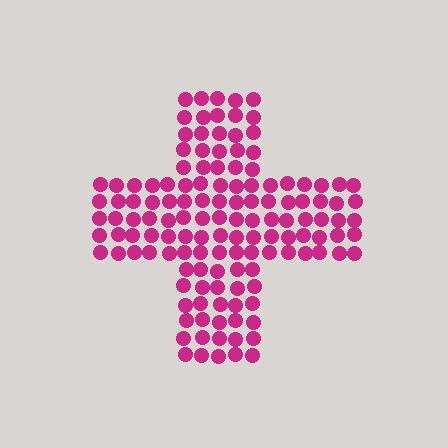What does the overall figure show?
The overall figure shows a cross.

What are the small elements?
The small elements are circles.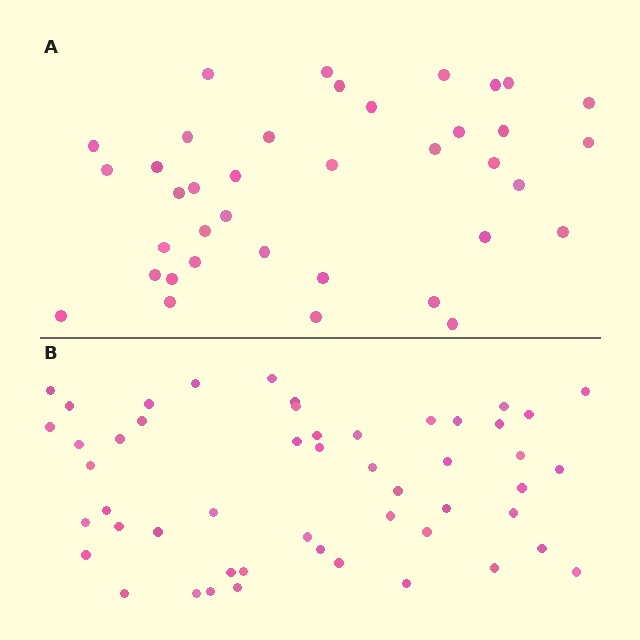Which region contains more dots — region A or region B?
Region B (the bottom region) has more dots.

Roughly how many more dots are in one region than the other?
Region B has approximately 15 more dots than region A.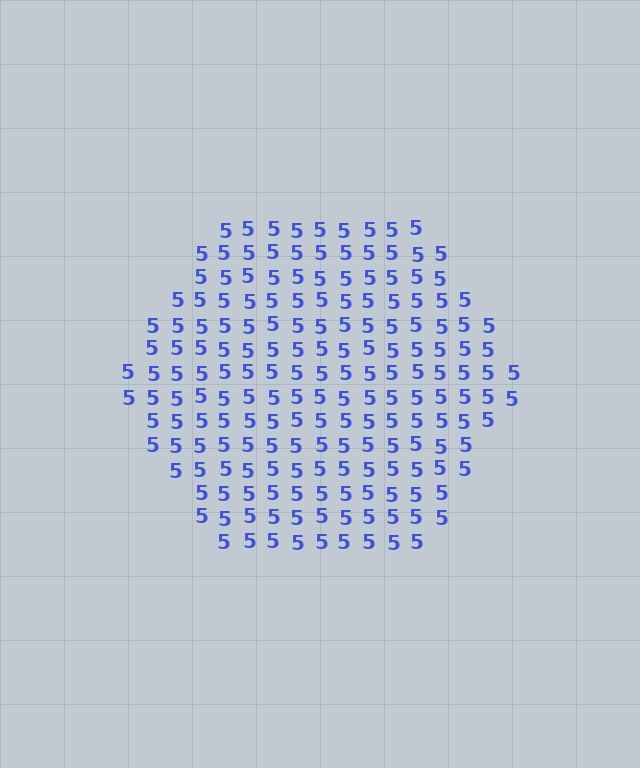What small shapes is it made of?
It is made of small digit 5's.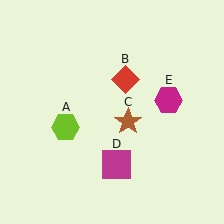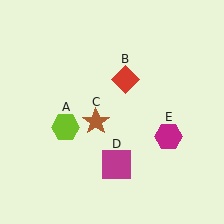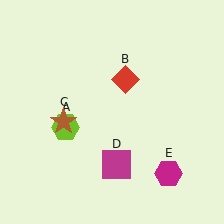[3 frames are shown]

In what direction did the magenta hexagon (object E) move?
The magenta hexagon (object E) moved down.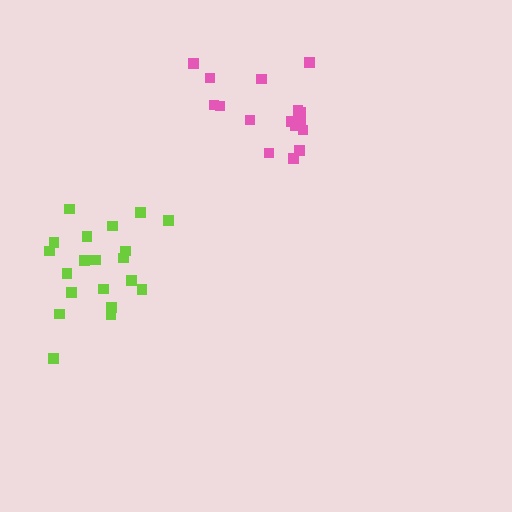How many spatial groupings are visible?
There are 2 spatial groupings.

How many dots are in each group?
Group 1: 16 dots, Group 2: 20 dots (36 total).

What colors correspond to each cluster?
The clusters are colored: pink, lime.